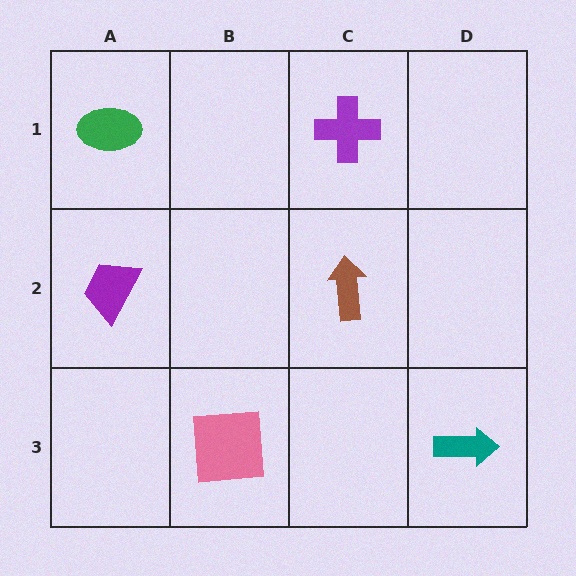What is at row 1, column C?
A purple cross.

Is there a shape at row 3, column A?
No, that cell is empty.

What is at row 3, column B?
A pink square.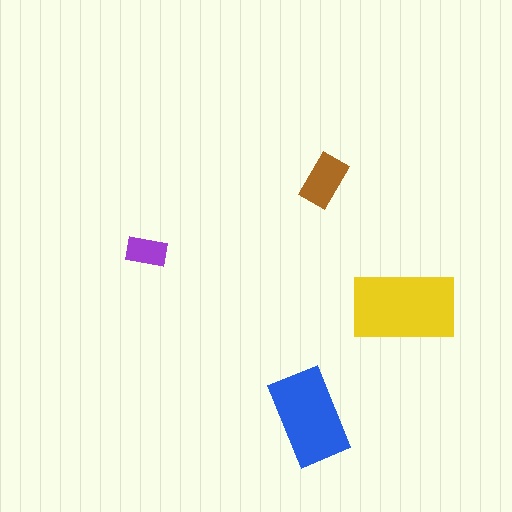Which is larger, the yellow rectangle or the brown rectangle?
The yellow one.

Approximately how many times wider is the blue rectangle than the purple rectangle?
About 2.5 times wider.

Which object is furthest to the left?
The purple rectangle is leftmost.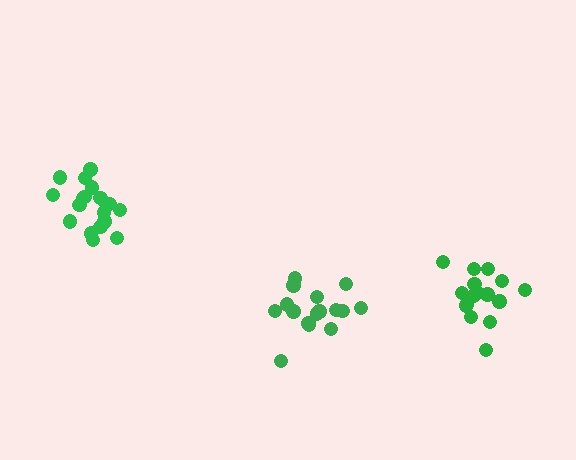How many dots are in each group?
Group 1: 16 dots, Group 2: 19 dots, Group 3: 16 dots (51 total).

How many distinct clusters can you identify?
There are 3 distinct clusters.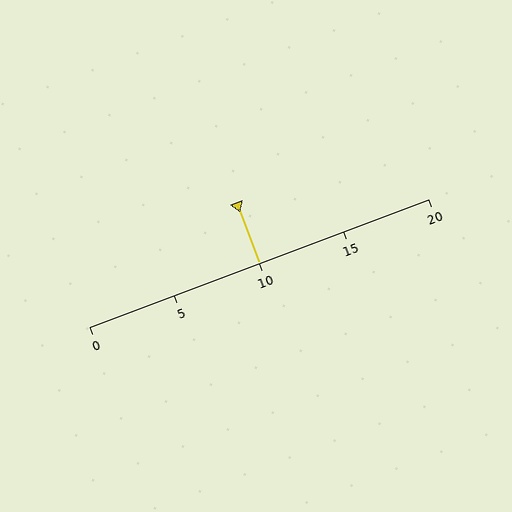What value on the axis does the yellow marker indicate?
The marker indicates approximately 10.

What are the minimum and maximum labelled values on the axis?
The axis runs from 0 to 20.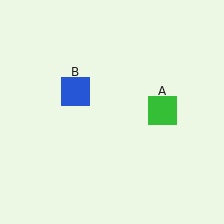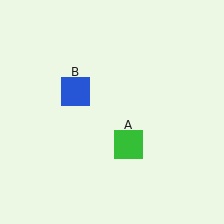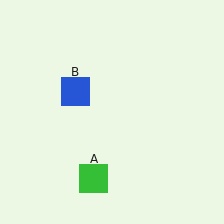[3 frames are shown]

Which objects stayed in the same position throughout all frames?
Blue square (object B) remained stationary.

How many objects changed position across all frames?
1 object changed position: green square (object A).